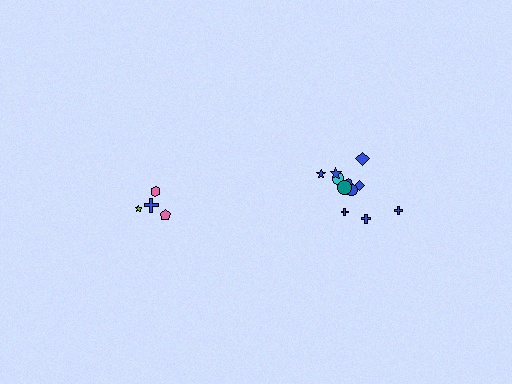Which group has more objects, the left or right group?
The right group.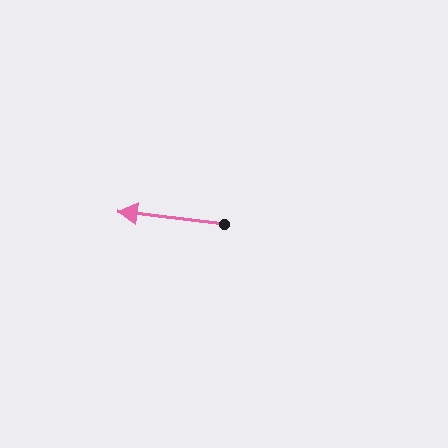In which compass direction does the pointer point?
West.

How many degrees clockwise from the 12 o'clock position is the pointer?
Approximately 277 degrees.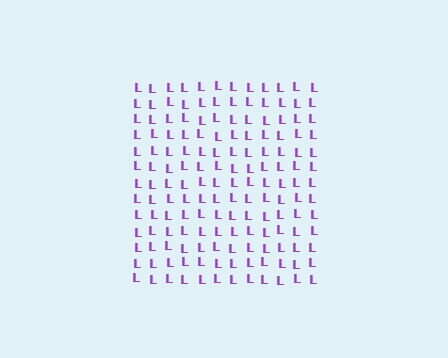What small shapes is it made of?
It is made of small letter L's.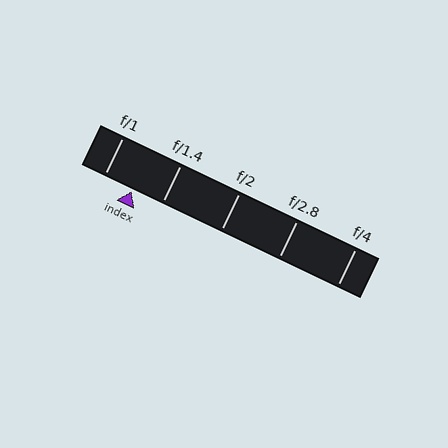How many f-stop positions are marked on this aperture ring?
There are 5 f-stop positions marked.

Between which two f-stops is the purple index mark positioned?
The index mark is between f/1 and f/1.4.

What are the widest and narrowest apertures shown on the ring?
The widest aperture shown is f/1 and the narrowest is f/4.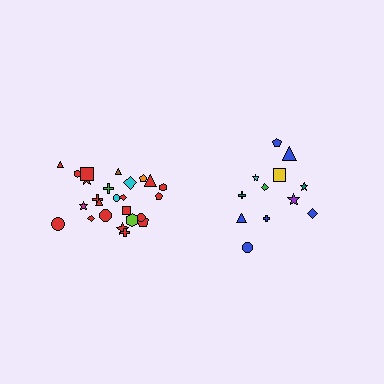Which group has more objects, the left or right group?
The left group.